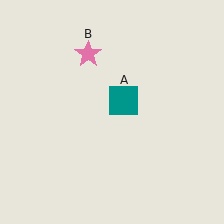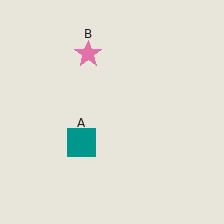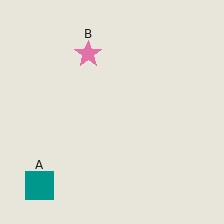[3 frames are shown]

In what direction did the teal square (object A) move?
The teal square (object A) moved down and to the left.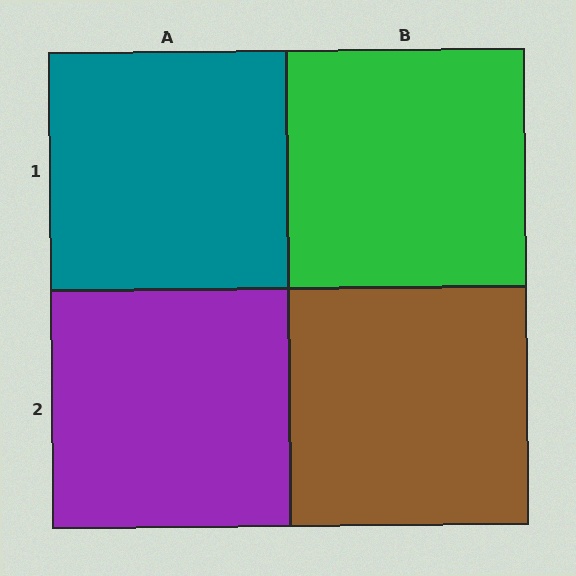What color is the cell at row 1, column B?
Green.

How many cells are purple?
1 cell is purple.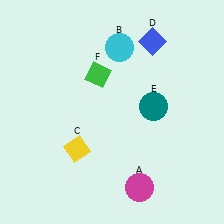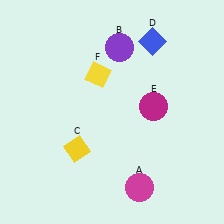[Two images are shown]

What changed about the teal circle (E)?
In Image 1, E is teal. In Image 2, it changed to magenta.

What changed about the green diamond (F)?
In Image 1, F is green. In Image 2, it changed to yellow.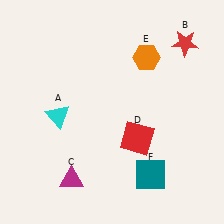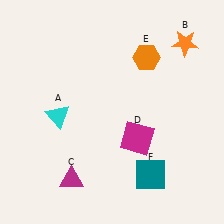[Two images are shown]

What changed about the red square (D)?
In Image 1, D is red. In Image 2, it changed to magenta.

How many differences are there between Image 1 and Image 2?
There are 2 differences between the two images.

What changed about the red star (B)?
In Image 1, B is red. In Image 2, it changed to orange.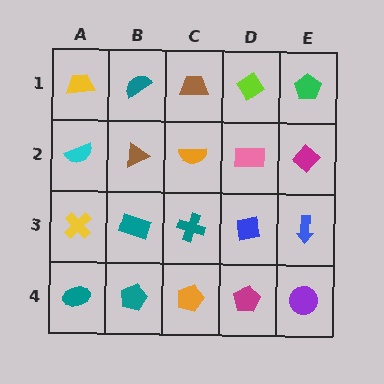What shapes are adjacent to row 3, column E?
A magenta diamond (row 2, column E), a purple circle (row 4, column E), a blue square (row 3, column D).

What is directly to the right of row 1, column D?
A green pentagon.